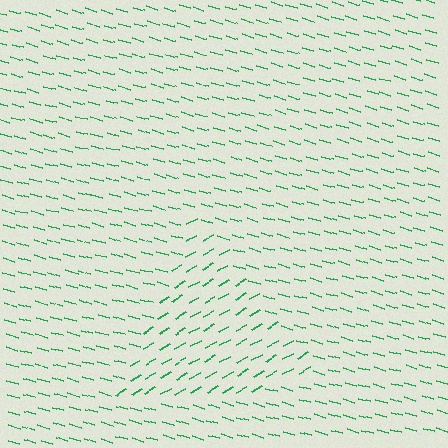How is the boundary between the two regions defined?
The boundary is defined purely by a change in line orientation (approximately 45 degrees difference). All lines are the same color and thickness.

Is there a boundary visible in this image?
Yes, there is a texture boundary formed by a change in line orientation.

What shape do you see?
I see a triangle.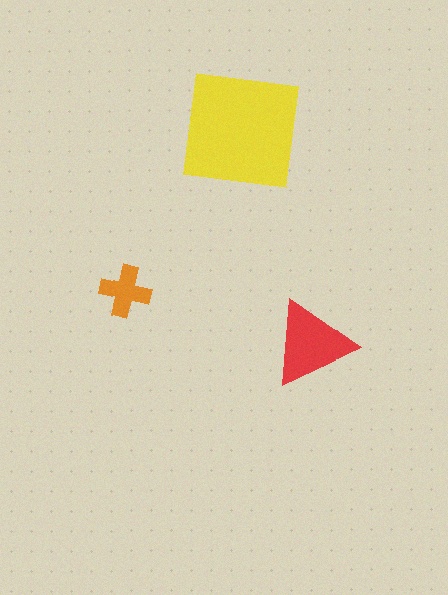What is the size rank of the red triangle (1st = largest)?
2nd.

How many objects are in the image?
There are 3 objects in the image.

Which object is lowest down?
The red triangle is bottommost.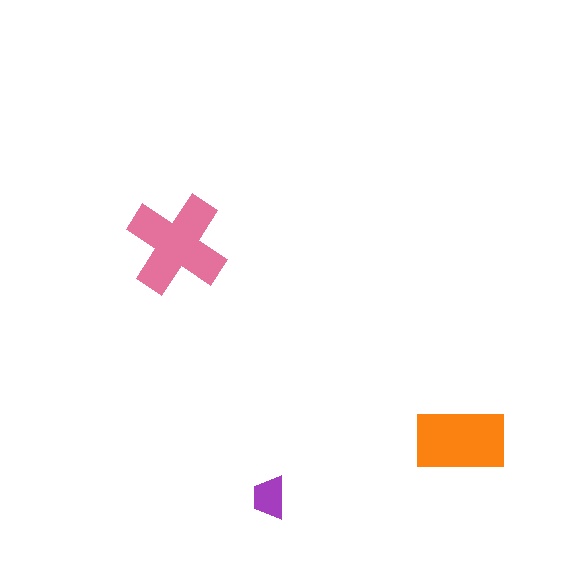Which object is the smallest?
The purple trapezoid.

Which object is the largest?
The pink cross.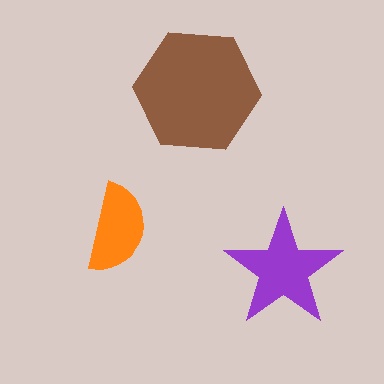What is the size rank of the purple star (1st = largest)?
2nd.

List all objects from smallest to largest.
The orange semicircle, the purple star, the brown hexagon.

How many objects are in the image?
There are 3 objects in the image.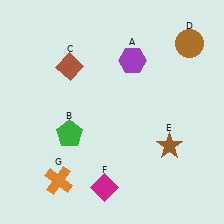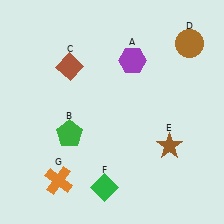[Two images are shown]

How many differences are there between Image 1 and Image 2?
There is 1 difference between the two images.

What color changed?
The diamond (F) changed from magenta in Image 1 to green in Image 2.